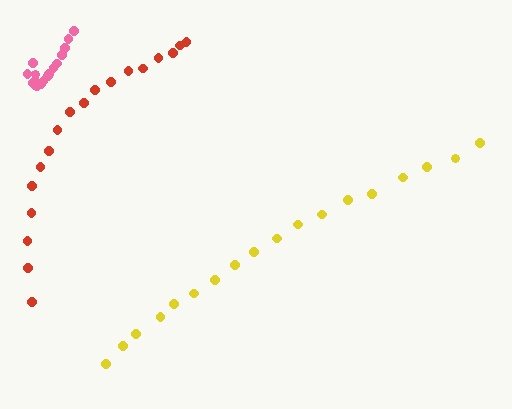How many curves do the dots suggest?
There are 3 distinct paths.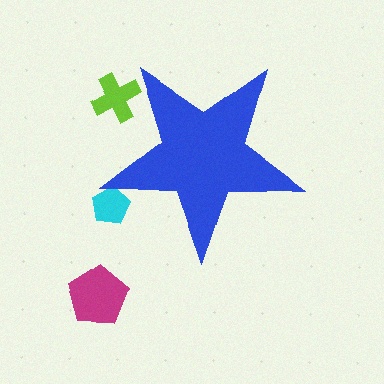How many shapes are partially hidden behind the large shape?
2 shapes are partially hidden.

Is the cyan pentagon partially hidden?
Yes, the cyan pentagon is partially hidden behind the blue star.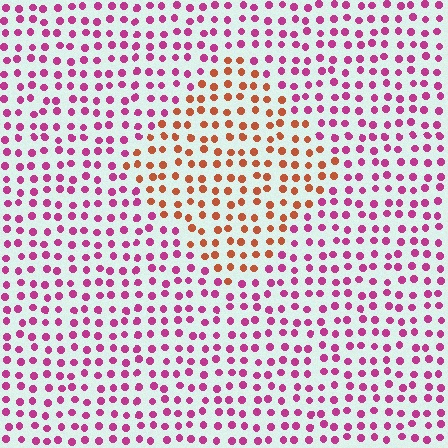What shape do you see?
I see a diamond.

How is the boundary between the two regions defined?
The boundary is defined purely by a slight shift in hue (about 53 degrees). Spacing, size, and orientation are identical on both sides.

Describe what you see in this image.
The image is filled with small magenta elements in a uniform arrangement. A diamond-shaped region is visible where the elements are tinted to a slightly different hue, forming a subtle color boundary.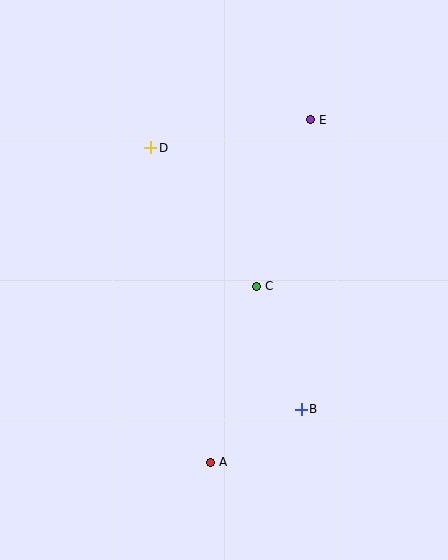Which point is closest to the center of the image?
Point C at (257, 286) is closest to the center.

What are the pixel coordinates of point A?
Point A is at (211, 462).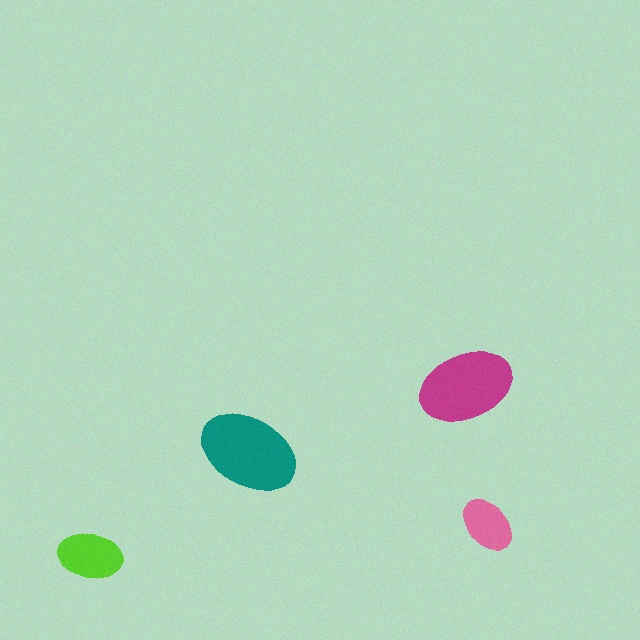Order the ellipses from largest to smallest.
the teal one, the magenta one, the lime one, the pink one.